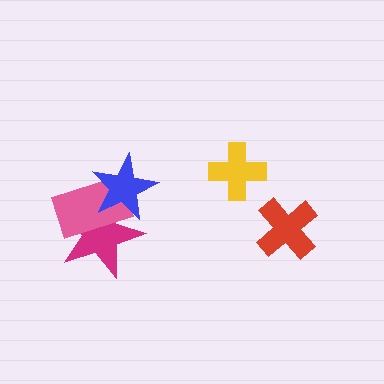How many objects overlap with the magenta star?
2 objects overlap with the magenta star.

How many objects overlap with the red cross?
0 objects overlap with the red cross.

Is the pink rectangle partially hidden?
Yes, it is partially covered by another shape.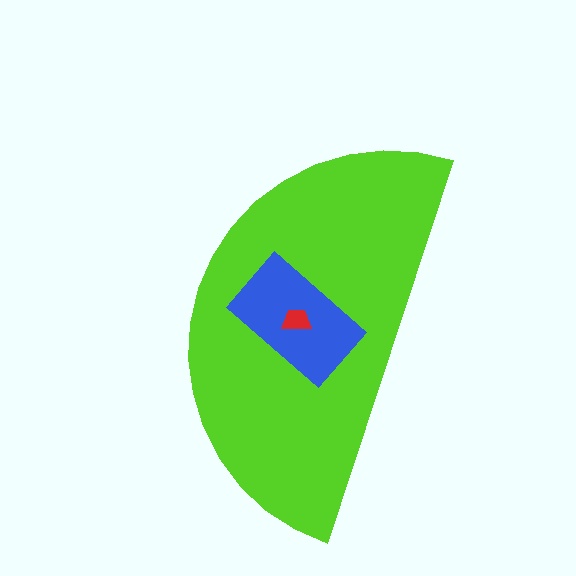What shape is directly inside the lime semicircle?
The blue rectangle.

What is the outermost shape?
The lime semicircle.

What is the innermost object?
The red trapezoid.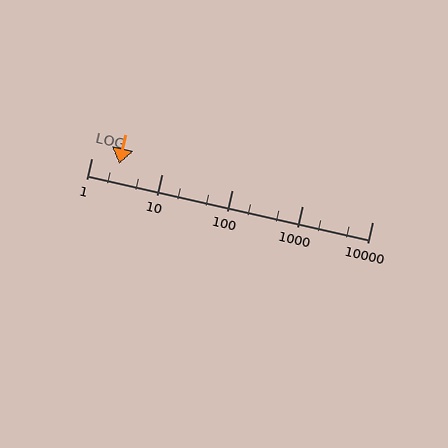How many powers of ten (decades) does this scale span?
The scale spans 4 decades, from 1 to 10000.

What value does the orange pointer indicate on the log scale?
The pointer indicates approximately 2.5.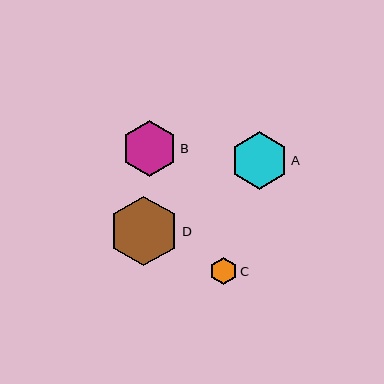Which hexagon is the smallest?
Hexagon C is the smallest with a size of approximately 27 pixels.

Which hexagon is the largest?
Hexagon D is the largest with a size of approximately 70 pixels.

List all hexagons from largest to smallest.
From largest to smallest: D, A, B, C.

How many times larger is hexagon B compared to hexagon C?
Hexagon B is approximately 2.0 times the size of hexagon C.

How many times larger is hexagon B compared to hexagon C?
Hexagon B is approximately 2.0 times the size of hexagon C.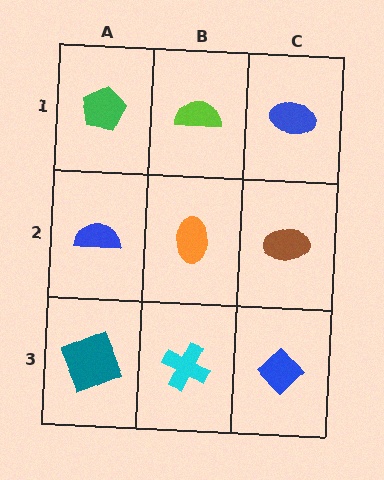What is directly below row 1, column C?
A brown ellipse.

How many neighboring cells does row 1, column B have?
3.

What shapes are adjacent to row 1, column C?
A brown ellipse (row 2, column C), a lime semicircle (row 1, column B).